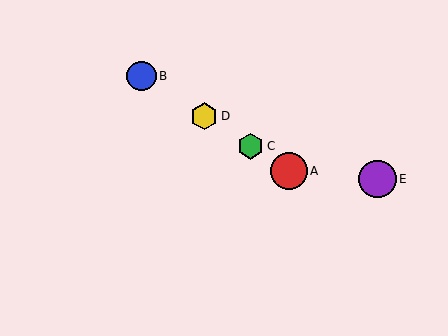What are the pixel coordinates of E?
Object E is at (377, 179).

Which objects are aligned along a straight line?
Objects A, B, C, D are aligned along a straight line.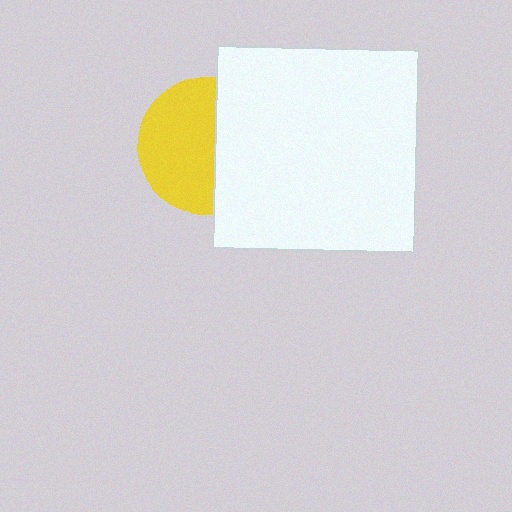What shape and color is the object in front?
The object in front is a white square.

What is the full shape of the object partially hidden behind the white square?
The partially hidden object is a yellow circle.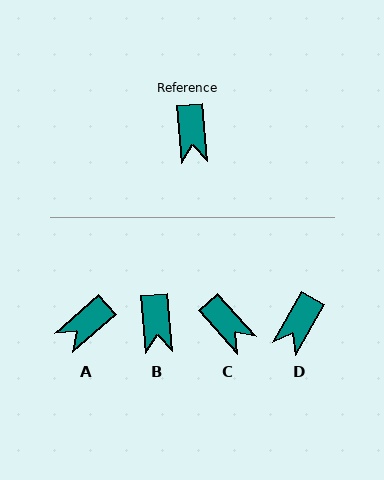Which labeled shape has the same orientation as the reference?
B.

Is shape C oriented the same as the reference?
No, it is off by about 37 degrees.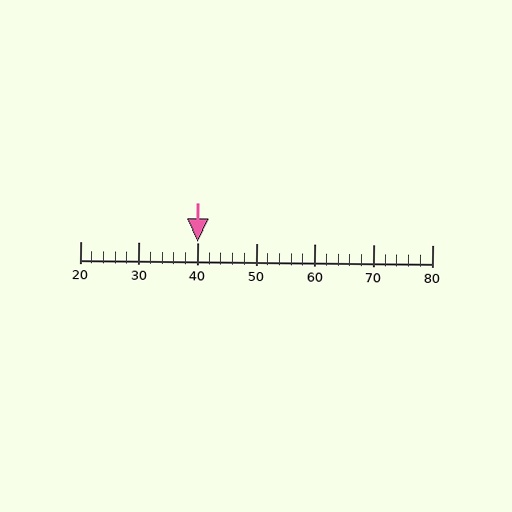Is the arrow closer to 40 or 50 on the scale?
The arrow is closer to 40.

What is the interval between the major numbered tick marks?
The major tick marks are spaced 10 units apart.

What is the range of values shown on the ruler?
The ruler shows values from 20 to 80.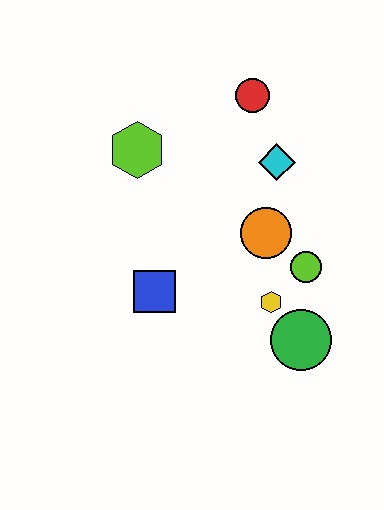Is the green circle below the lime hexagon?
Yes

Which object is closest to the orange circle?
The lime circle is closest to the orange circle.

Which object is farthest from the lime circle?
The lime hexagon is farthest from the lime circle.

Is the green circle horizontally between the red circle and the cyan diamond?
No